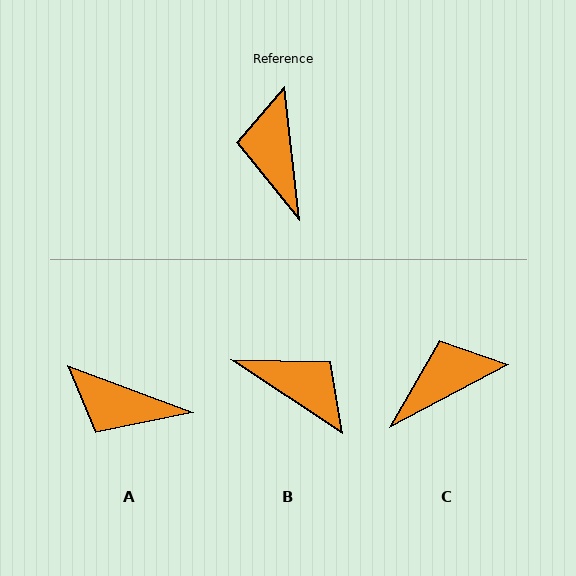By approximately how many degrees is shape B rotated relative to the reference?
Approximately 130 degrees clockwise.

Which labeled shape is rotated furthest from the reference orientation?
B, about 130 degrees away.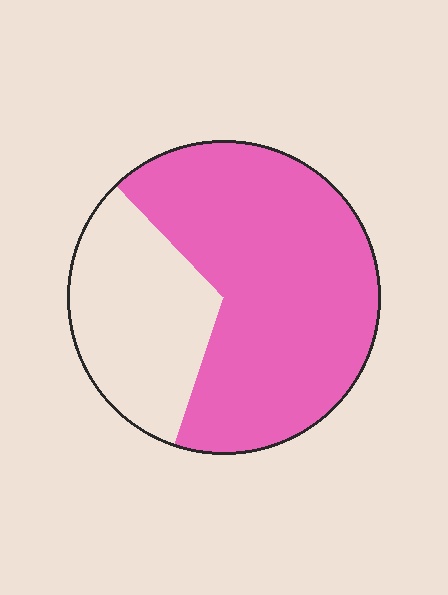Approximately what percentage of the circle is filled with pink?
Approximately 70%.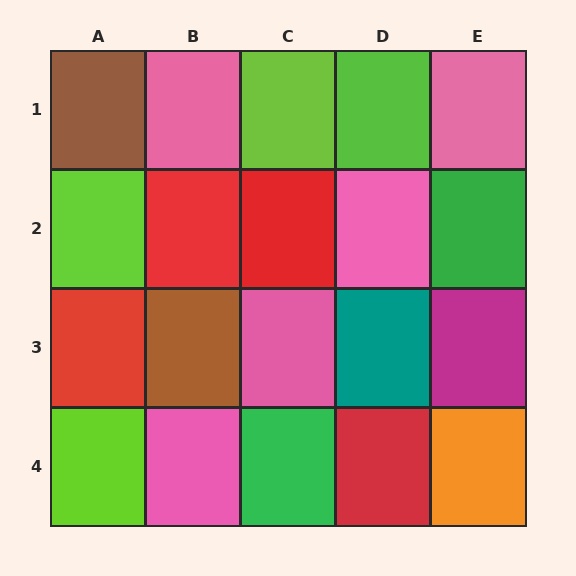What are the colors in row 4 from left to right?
Lime, pink, green, red, orange.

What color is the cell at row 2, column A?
Lime.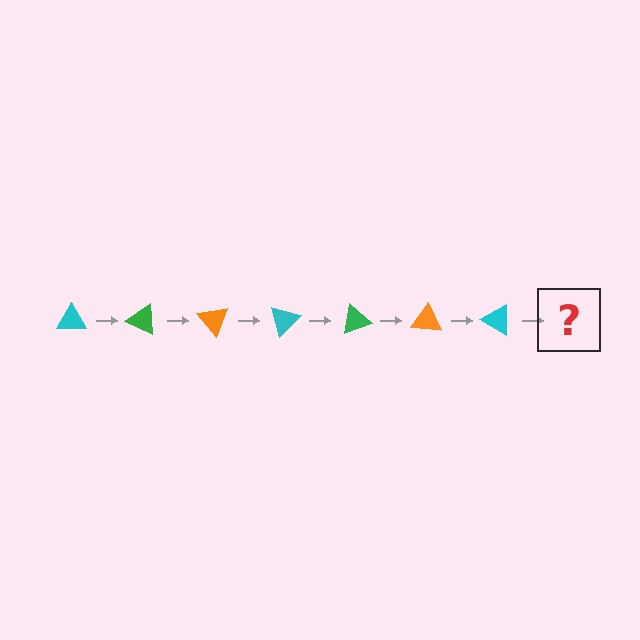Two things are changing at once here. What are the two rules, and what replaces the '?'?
The two rules are that it rotates 25 degrees each step and the color cycles through cyan, green, and orange. The '?' should be a green triangle, rotated 175 degrees from the start.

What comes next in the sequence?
The next element should be a green triangle, rotated 175 degrees from the start.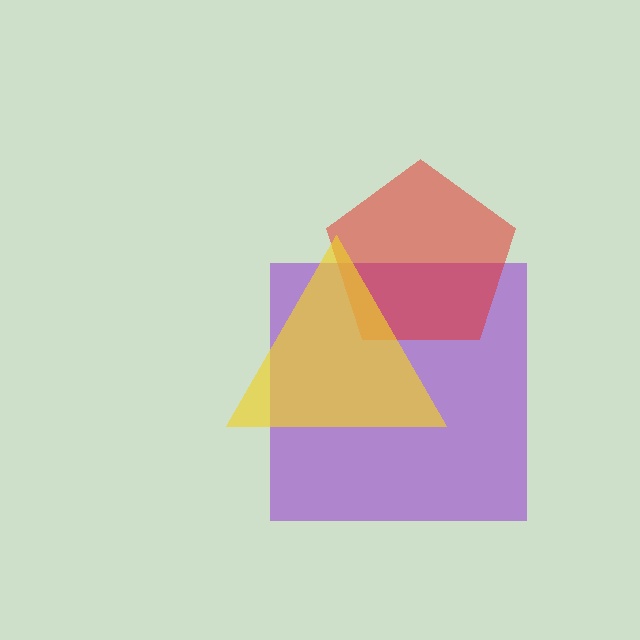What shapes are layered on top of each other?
The layered shapes are: a purple square, a red pentagon, a yellow triangle.